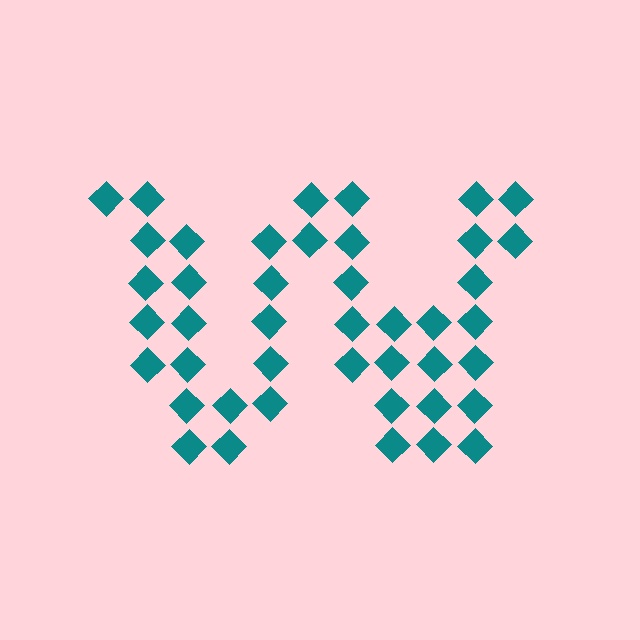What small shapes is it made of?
It is made of small diamonds.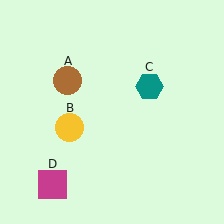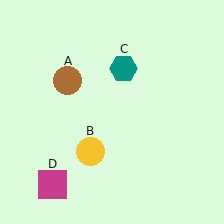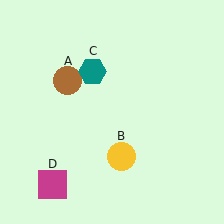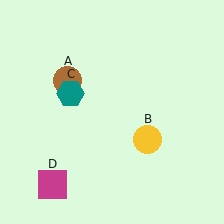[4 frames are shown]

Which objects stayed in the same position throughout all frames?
Brown circle (object A) and magenta square (object D) remained stationary.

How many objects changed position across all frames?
2 objects changed position: yellow circle (object B), teal hexagon (object C).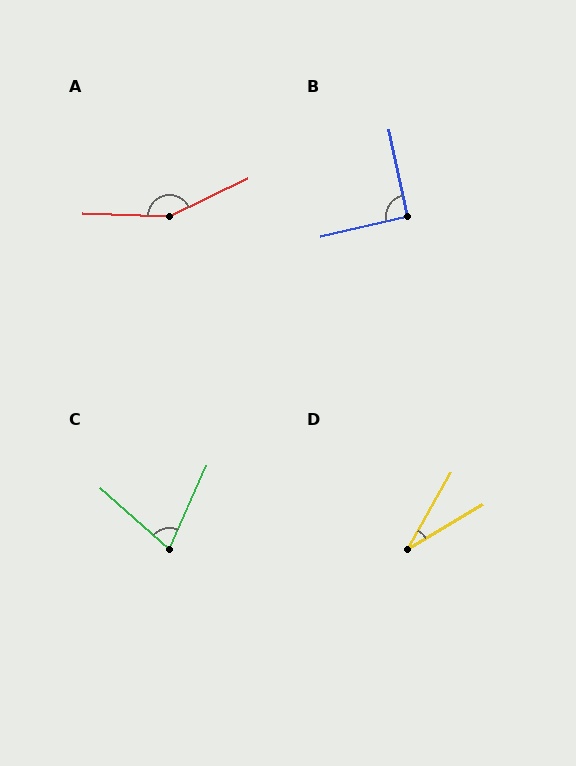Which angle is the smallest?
D, at approximately 30 degrees.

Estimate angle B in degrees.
Approximately 91 degrees.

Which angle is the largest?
A, at approximately 152 degrees.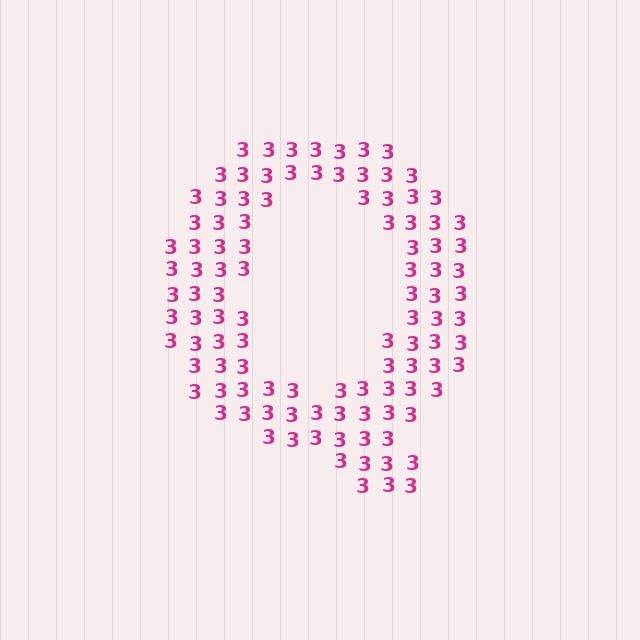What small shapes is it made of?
It is made of small digit 3's.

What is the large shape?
The large shape is the letter Q.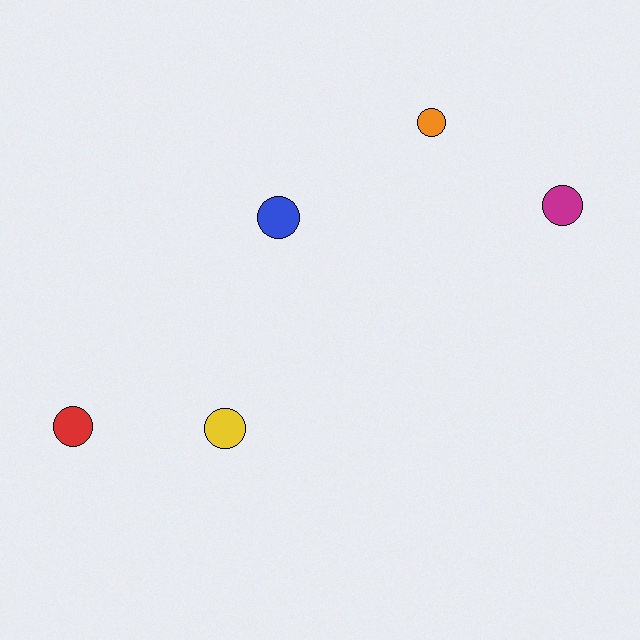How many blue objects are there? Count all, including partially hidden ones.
There is 1 blue object.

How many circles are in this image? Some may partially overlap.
There are 5 circles.